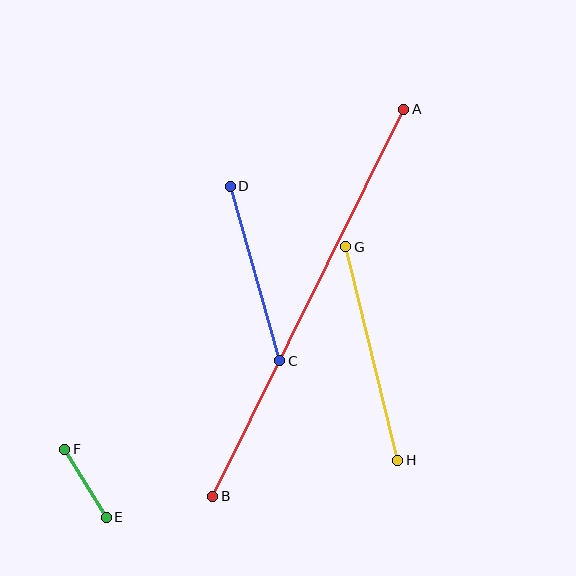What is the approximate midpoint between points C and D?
The midpoint is at approximately (255, 273) pixels.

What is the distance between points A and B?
The distance is approximately 432 pixels.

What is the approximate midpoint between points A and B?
The midpoint is at approximately (308, 303) pixels.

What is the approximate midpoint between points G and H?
The midpoint is at approximately (372, 354) pixels.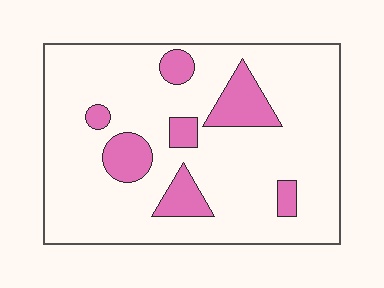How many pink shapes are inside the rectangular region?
7.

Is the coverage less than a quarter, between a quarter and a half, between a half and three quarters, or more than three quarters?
Less than a quarter.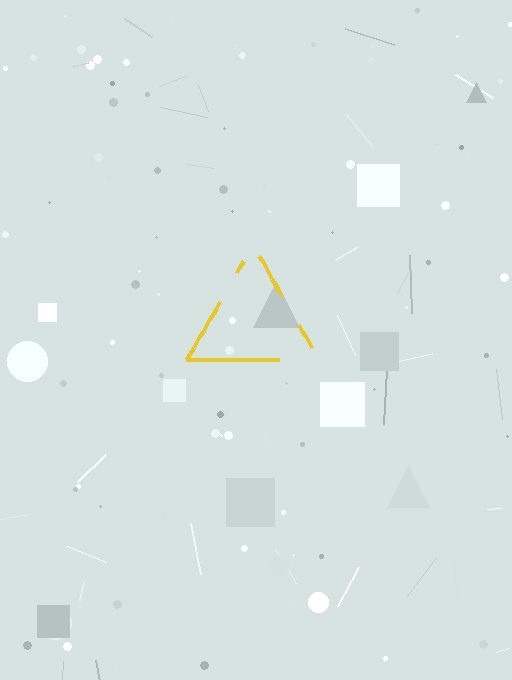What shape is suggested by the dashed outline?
The dashed outline suggests a triangle.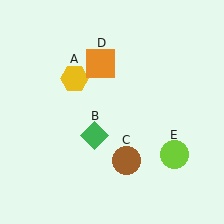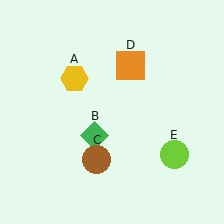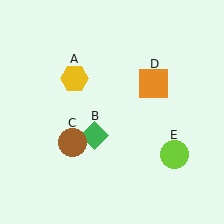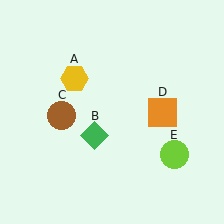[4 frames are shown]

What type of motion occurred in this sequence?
The brown circle (object C), orange square (object D) rotated clockwise around the center of the scene.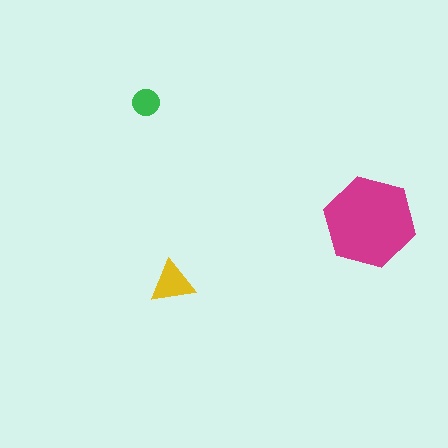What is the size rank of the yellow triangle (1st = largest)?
2nd.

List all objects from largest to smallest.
The magenta hexagon, the yellow triangle, the green circle.